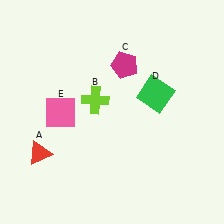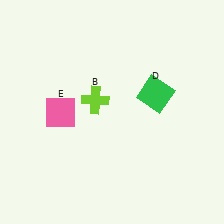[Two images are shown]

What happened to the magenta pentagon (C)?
The magenta pentagon (C) was removed in Image 2. It was in the top-right area of Image 1.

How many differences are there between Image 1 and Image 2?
There are 2 differences between the two images.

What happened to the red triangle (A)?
The red triangle (A) was removed in Image 2. It was in the bottom-left area of Image 1.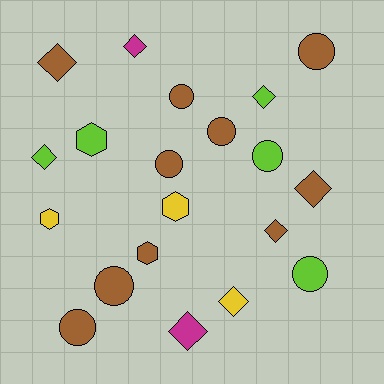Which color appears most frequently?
Brown, with 10 objects.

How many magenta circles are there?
There are no magenta circles.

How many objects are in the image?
There are 20 objects.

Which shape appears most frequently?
Diamond, with 8 objects.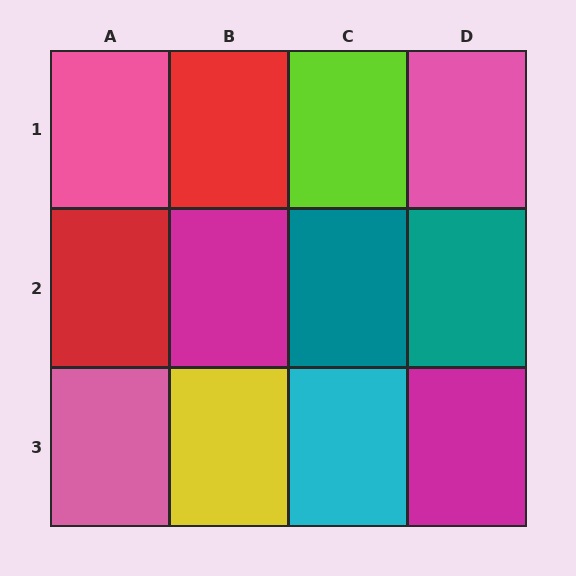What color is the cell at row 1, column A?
Pink.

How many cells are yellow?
1 cell is yellow.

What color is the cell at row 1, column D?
Pink.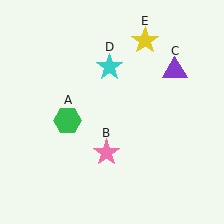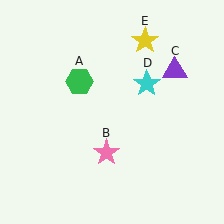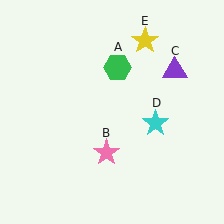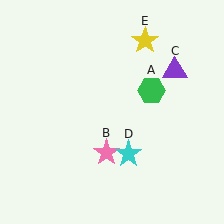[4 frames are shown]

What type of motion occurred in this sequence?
The green hexagon (object A), cyan star (object D) rotated clockwise around the center of the scene.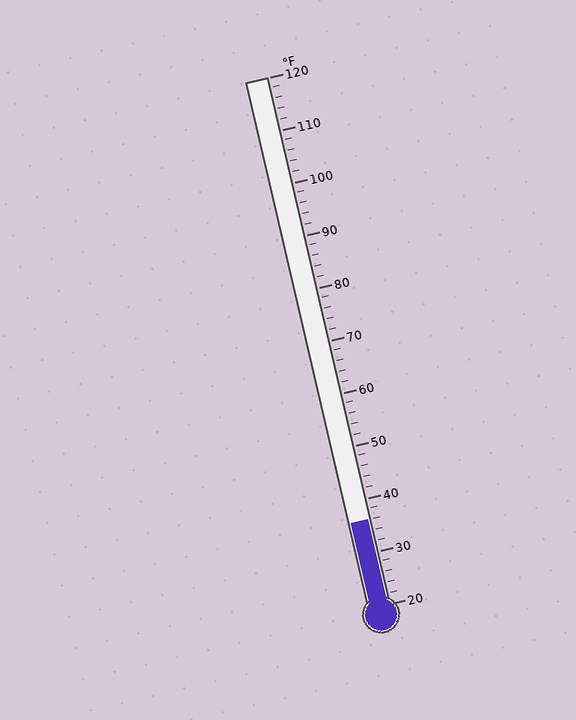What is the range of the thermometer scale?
The thermometer scale ranges from 20°F to 120°F.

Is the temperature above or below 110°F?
The temperature is below 110°F.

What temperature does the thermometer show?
The thermometer shows approximately 36°F.